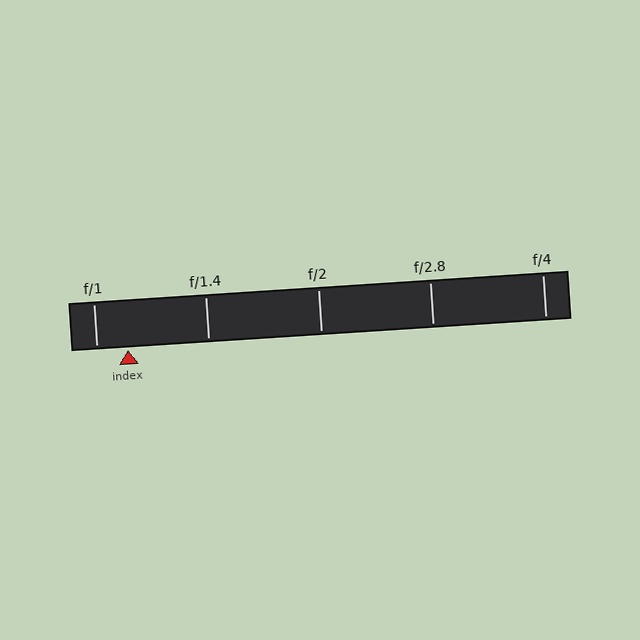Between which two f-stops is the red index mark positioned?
The index mark is between f/1 and f/1.4.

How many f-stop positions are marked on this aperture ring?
There are 5 f-stop positions marked.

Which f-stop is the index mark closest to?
The index mark is closest to f/1.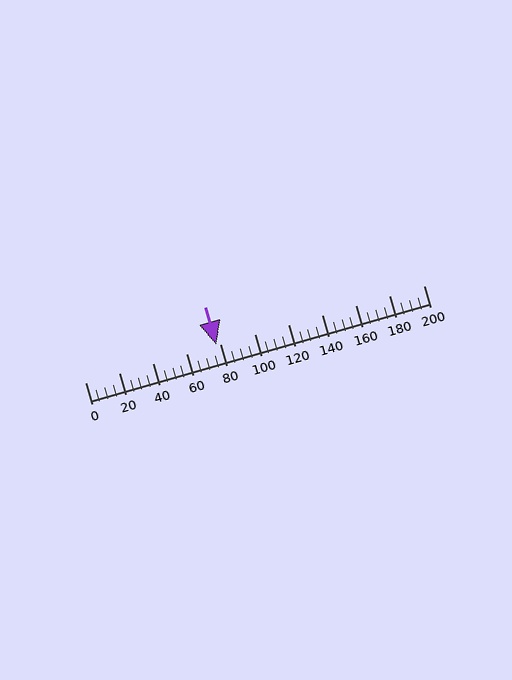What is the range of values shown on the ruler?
The ruler shows values from 0 to 200.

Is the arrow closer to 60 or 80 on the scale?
The arrow is closer to 80.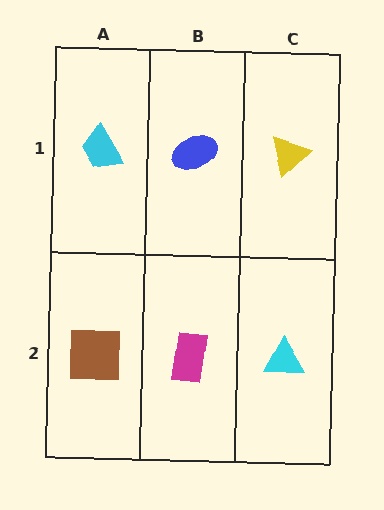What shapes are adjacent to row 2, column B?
A blue ellipse (row 1, column B), a brown square (row 2, column A), a cyan triangle (row 2, column C).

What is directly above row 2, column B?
A blue ellipse.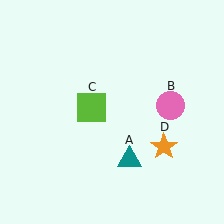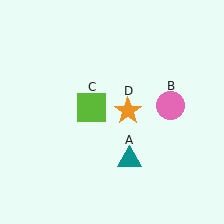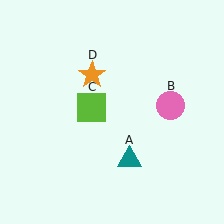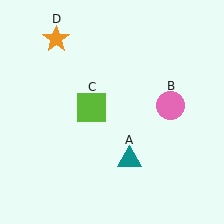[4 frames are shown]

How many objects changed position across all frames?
1 object changed position: orange star (object D).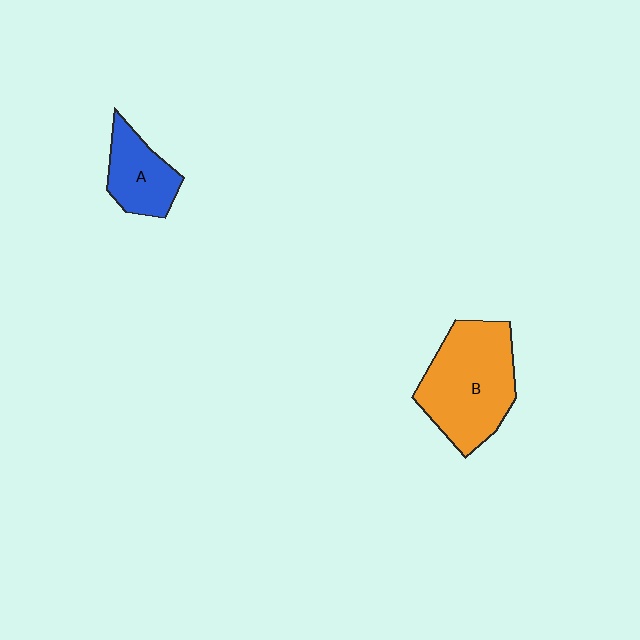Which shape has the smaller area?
Shape A (blue).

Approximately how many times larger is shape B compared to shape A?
Approximately 2.0 times.